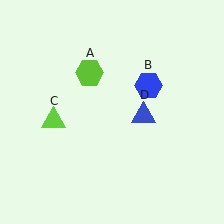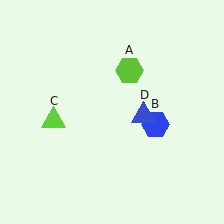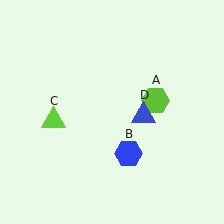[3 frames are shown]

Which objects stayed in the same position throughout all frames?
Lime triangle (object C) and blue triangle (object D) remained stationary.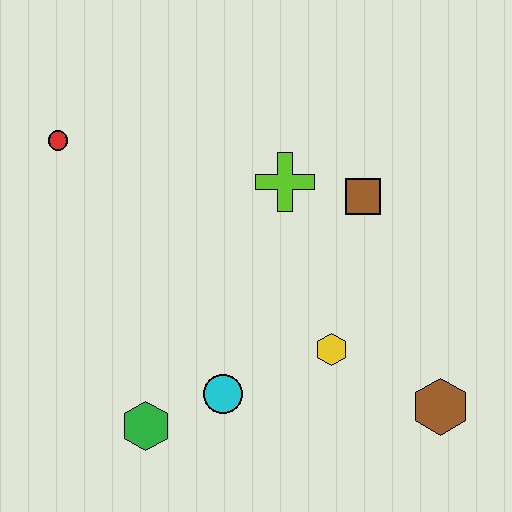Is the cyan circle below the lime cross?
Yes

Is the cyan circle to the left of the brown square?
Yes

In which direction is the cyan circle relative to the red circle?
The cyan circle is below the red circle.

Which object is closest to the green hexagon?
The cyan circle is closest to the green hexagon.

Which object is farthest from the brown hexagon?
The red circle is farthest from the brown hexagon.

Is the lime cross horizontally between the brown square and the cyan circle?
Yes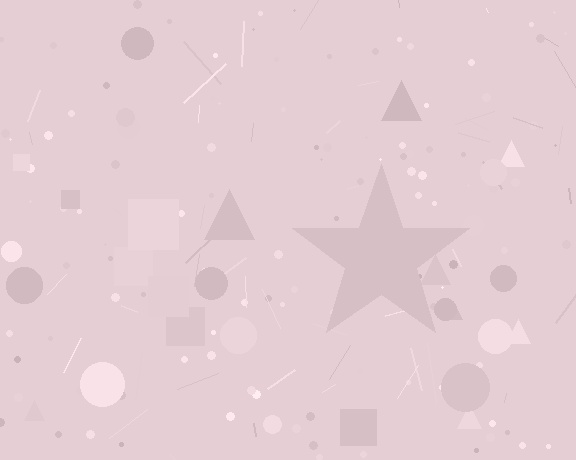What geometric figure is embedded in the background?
A star is embedded in the background.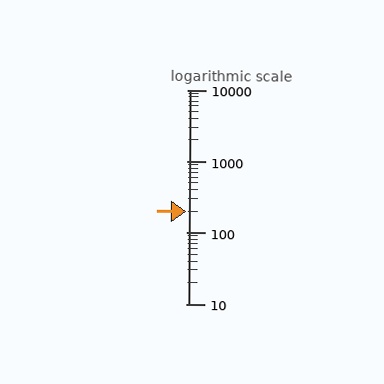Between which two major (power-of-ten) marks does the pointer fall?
The pointer is between 100 and 1000.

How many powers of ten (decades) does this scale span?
The scale spans 3 decades, from 10 to 10000.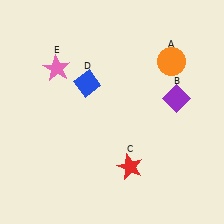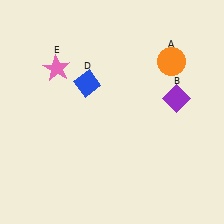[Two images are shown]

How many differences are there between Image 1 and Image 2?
There is 1 difference between the two images.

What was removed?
The red star (C) was removed in Image 2.